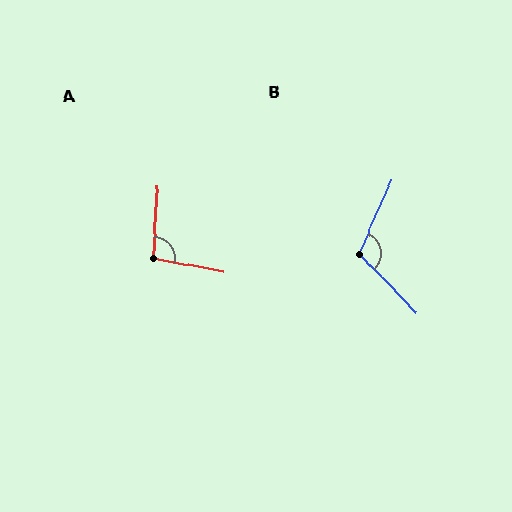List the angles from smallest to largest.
A (98°), B (111°).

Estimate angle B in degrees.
Approximately 111 degrees.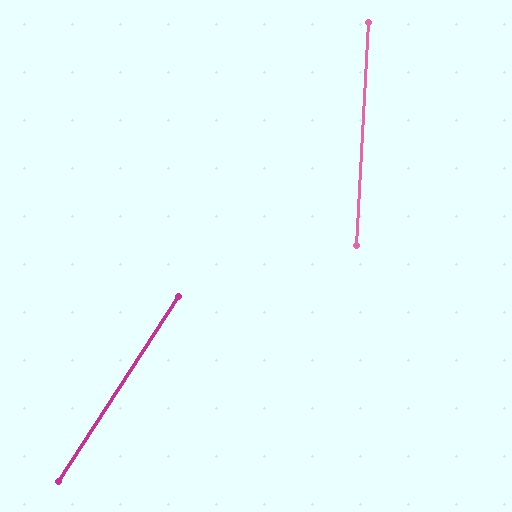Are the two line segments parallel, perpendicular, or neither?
Neither parallel nor perpendicular — they differ by about 30°.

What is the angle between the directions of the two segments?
Approximately 30 degrees.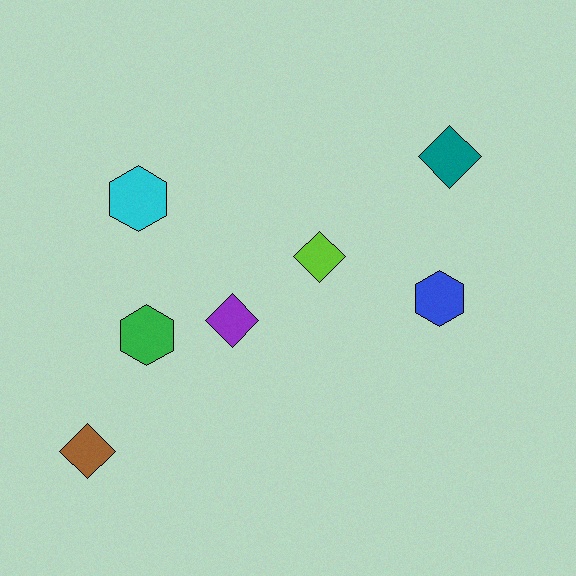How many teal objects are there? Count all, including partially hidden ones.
There is 1 teal object.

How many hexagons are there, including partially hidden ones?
There are 3 hexagons.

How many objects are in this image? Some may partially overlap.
There are 7 objects.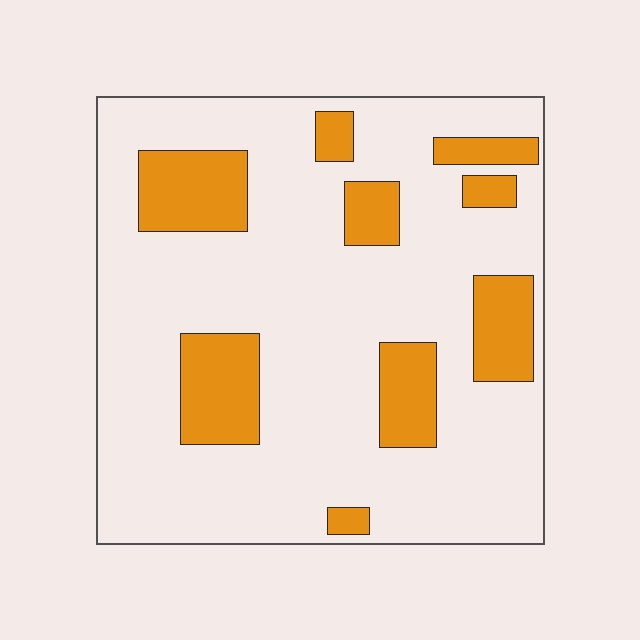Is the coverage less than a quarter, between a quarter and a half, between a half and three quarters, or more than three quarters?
Less than a quarter.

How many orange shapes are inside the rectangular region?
9.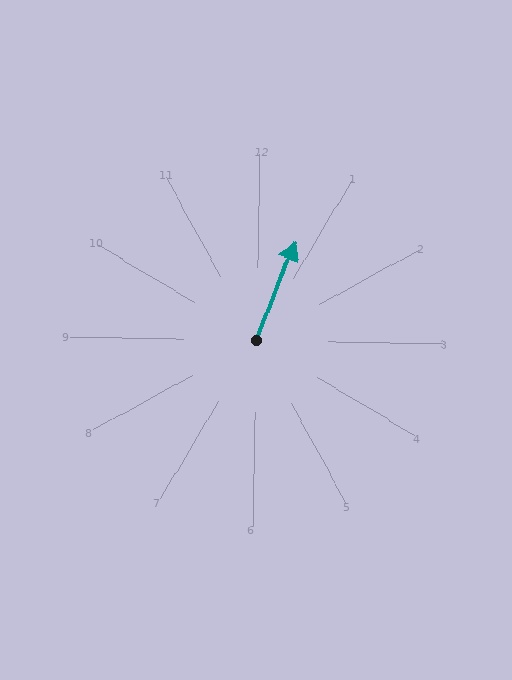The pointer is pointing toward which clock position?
Roughly 1 o'clock.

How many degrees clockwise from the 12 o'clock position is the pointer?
Approximately 21 degrees.